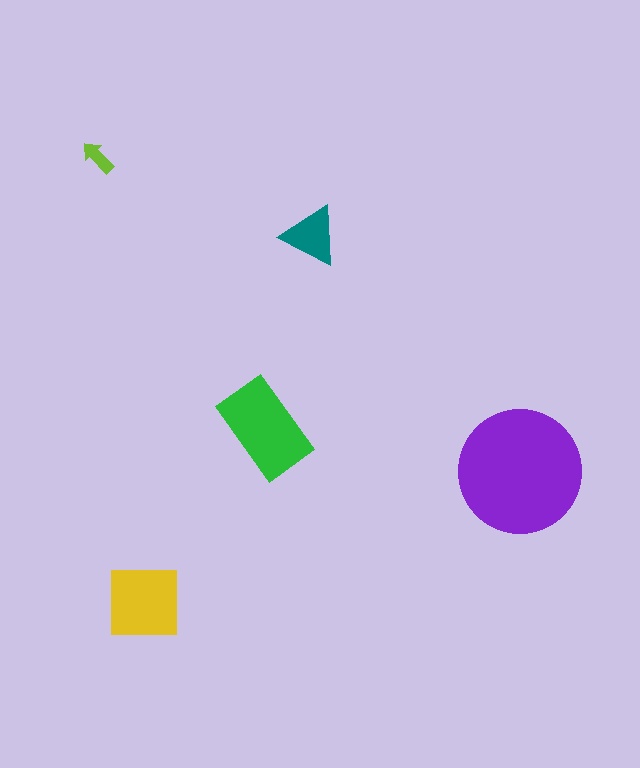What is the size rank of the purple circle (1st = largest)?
1st.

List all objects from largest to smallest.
The purple circle, the green rectangle, the yellow square, the teal triangle, the lime arrow.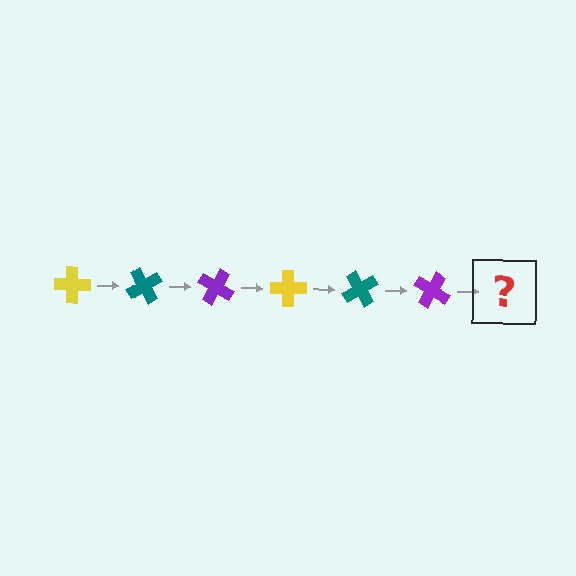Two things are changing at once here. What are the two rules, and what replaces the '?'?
The two rules are that it rotates 60 degrees each step and the color cycles through yellow, teal, and purple. The '?' should be a yellow cross, rotated 360 degrees from the start.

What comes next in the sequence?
The next element should be a yellow cross, rotated 360 degrees from the start.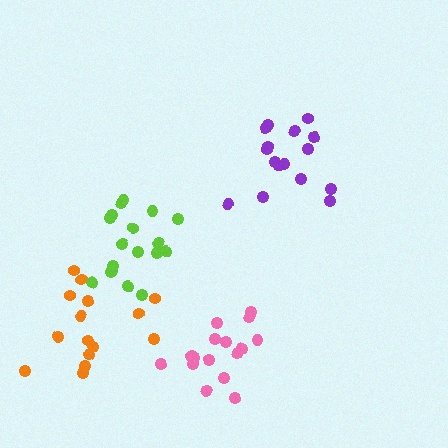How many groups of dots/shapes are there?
There are 4 groups.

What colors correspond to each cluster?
The clusters are colored: lime, purple, pink, orange.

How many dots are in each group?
Group 1: 18 dots, Group 2: 16 dots, Group 3: 16 dots, Group 4: 15 dots (65 total).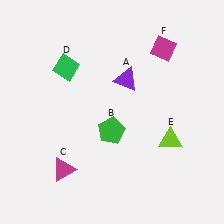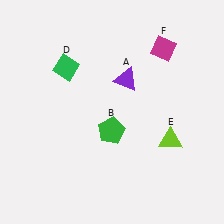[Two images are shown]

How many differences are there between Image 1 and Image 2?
There is 1 difference between the two images.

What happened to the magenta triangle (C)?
The magenta triangle (C) was removed in Image 2. It was in the bottom-left area of Image 1.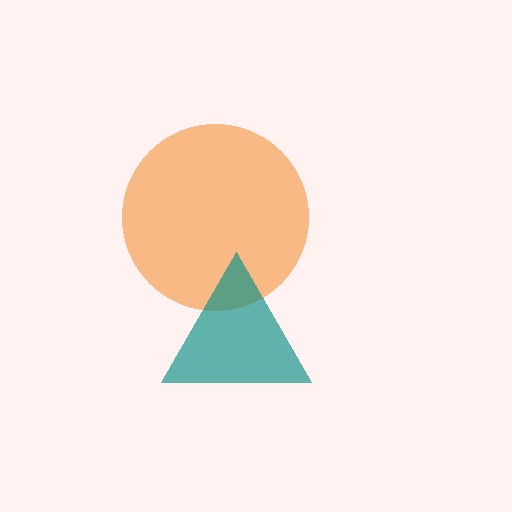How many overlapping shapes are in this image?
There are 2 overlapping shapes in the image.